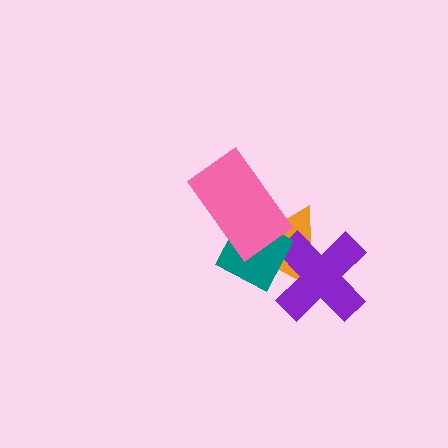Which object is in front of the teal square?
The pink rectangle is in front of the teal square.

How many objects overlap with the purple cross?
1 object overlaps with the purple cross.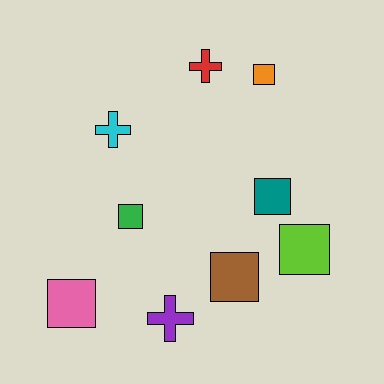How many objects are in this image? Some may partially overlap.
There are 9 objects.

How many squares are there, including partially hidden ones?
There are 6 squares.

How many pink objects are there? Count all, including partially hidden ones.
There is 1 pink object.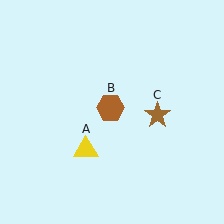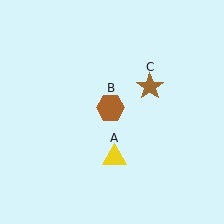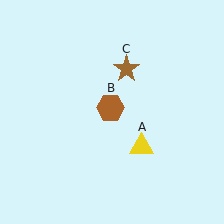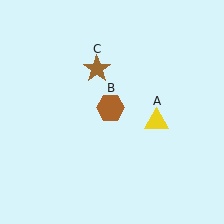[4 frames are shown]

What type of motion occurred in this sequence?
The yellow triangle (object A), brown star (object C) rotated counterclockwise around the center of the scene.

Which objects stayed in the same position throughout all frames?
Brown hexagon (object B) remained stationary.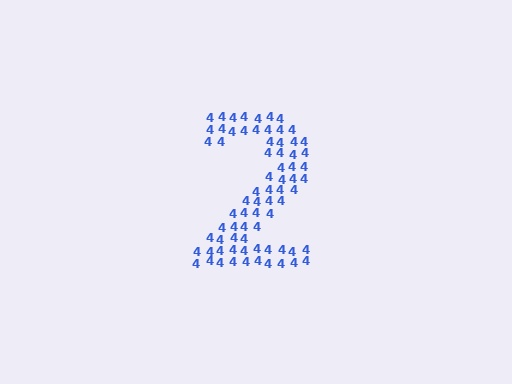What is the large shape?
The large shape is the digit 2.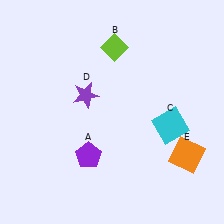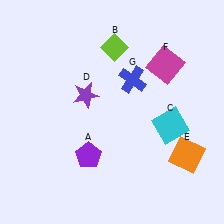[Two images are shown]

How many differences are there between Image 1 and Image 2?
There are 2 differences between the two images.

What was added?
A magenta square (F), a blue cross (G) were added in Image 2.